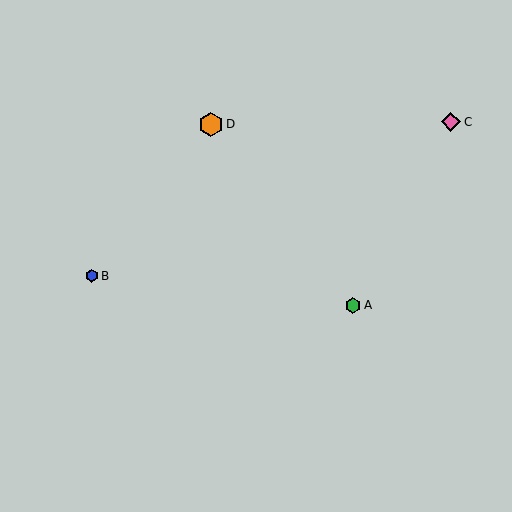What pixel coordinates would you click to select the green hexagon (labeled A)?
Click at (353, 305) to select the green hexagon A.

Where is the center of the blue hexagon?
The center of the blue hexagon is at (92, 276).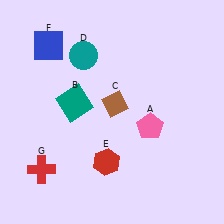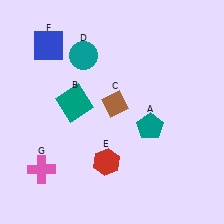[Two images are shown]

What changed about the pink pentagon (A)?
In Image 1, A is pink. In Image 2, it changed to teal.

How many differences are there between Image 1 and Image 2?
There are 2 differences between the two images.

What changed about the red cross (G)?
In Image 1, G is red. In Image 2, it changed to pink.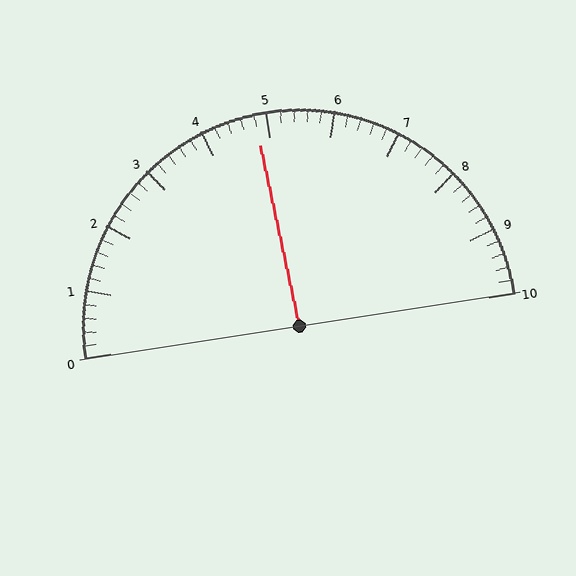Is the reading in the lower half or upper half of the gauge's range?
The reading is in the lower half of the range (0 to 10).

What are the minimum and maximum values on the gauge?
The gauge ranges from 0 to 10.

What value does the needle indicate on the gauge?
The needle indicates approximately 4.8.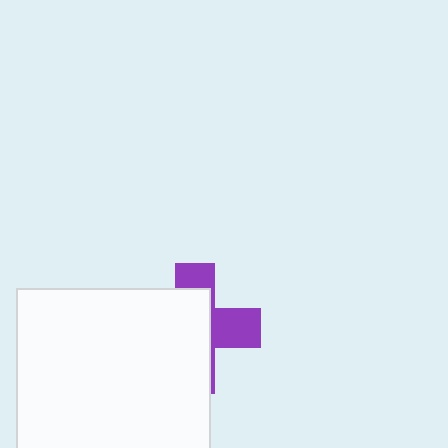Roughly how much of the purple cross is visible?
A small part of it is visible (roughly 36%).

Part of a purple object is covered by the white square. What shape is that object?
It is a cross.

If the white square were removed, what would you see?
You would see the complete purple cross.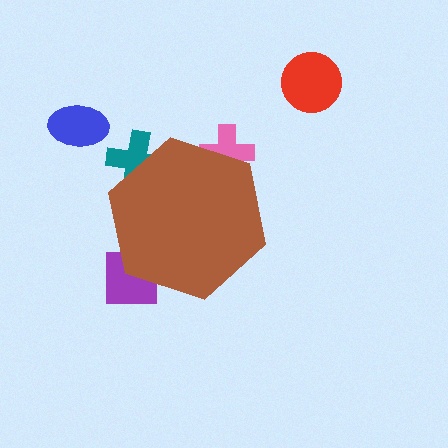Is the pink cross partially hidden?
Yes, the pink cross is partially hidden behind the brown hexagon.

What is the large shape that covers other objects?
A brown hexagon.